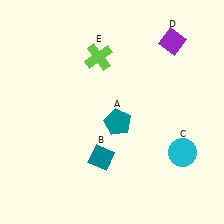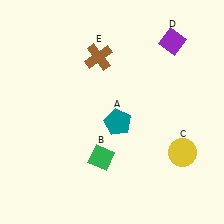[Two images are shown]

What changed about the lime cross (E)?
In Image 1, E is lime. In Image 2, it changed to brown.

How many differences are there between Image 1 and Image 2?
There are 3 differences between the two images.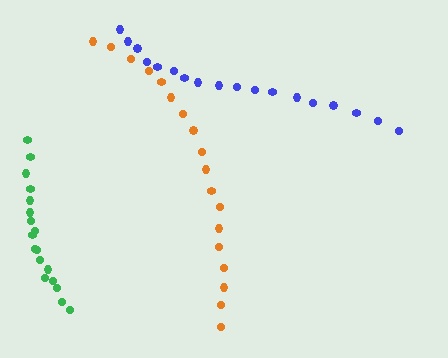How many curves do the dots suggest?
There are 3 distinct paths.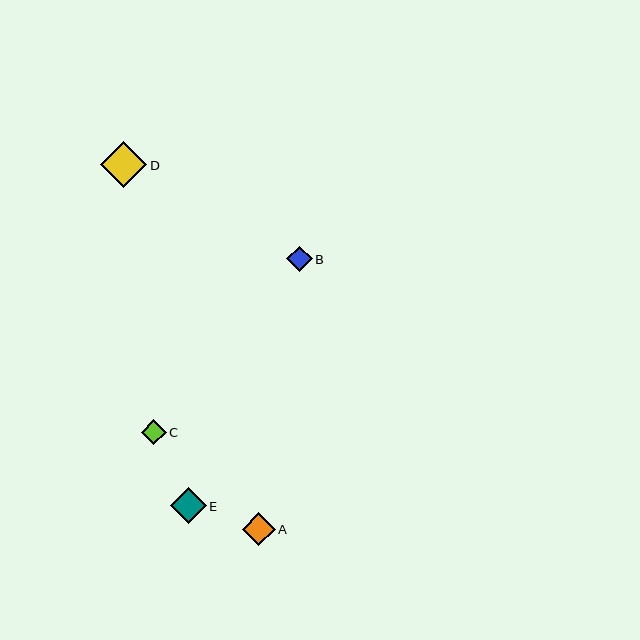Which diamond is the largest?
Diamond D is the largest with a size of approximately 46 pixels.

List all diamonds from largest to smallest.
From largest to smallest: D, E, A, B, C.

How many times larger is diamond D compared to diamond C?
Diamond D is approximately 1.9 times the size of diamond C.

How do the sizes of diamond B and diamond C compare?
Diamond B and diamond C are approximately the same size.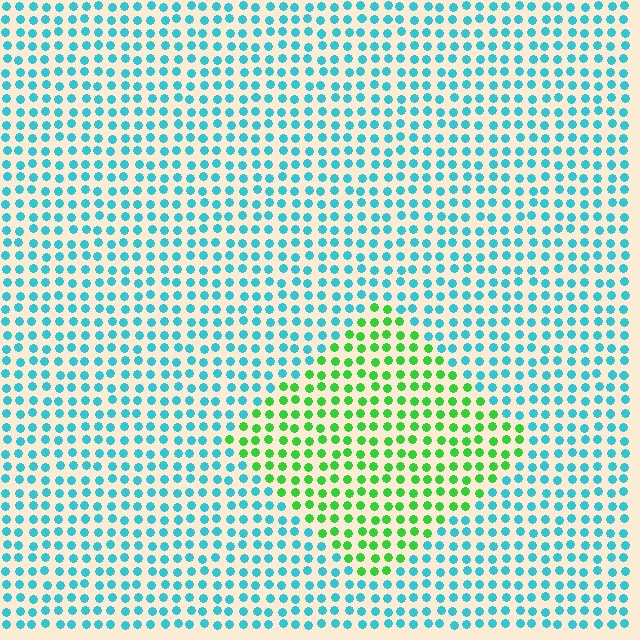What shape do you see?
I see a diamond.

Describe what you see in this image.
The image is filled with small cyan elements in a uniform arrangement. A diamond-shaped region is visible where the elements are tinted to a slightly different hue, forming a subtle color boundary.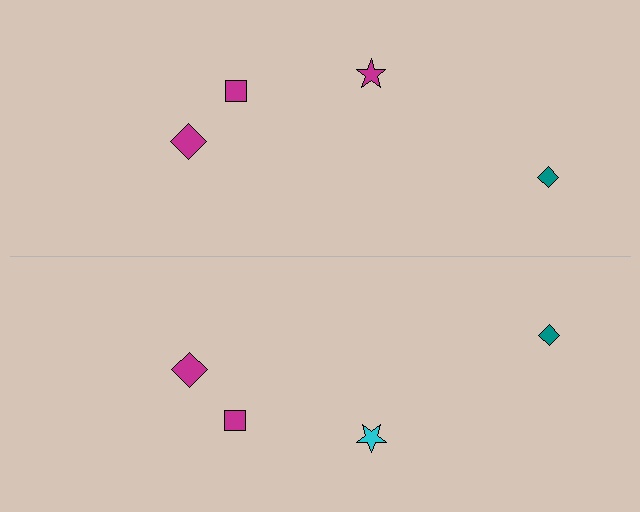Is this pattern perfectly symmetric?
No, the pattern is not perfectly symmetric. The cyan star on the bottom side breaks the symmetry — its mirror counterpart is magenta.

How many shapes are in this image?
There are 8 shapes in this image.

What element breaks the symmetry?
The cyan star on the bottom side breaks the symmetry — its mirror counterpart is magenta.